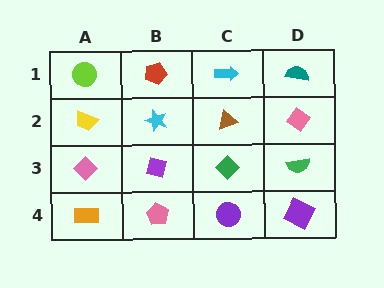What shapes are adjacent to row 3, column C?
A brown triangle (row 2, column C), a purple circle (row 4, column C), a purple square (row 3, column B), a green semicircle (row 3, column D).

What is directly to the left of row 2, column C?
A cyan star.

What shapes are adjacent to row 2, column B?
A red pentagon (row 1, column B), a purple square (row 3, column B), a yellow trapezoid (row 2, column A), a brown triangle (row 2, column C).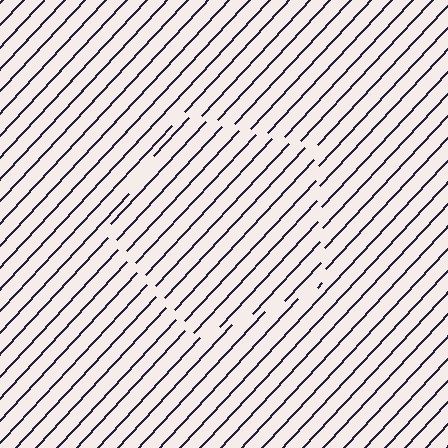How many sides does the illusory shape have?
5 sides — the line-ends trace a pentagon.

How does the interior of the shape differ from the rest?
The interior of the shape contains the same grating, shifted by half a period — the contour is defined by the phase discontinuity where line-ends from the inner and outer gratings abut.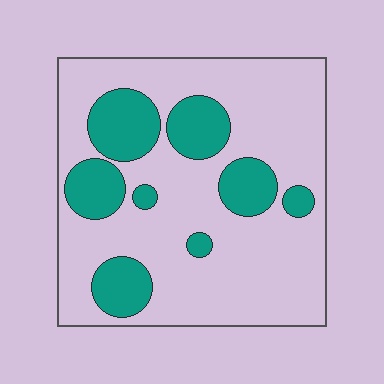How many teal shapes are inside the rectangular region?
8.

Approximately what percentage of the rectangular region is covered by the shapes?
Approximately 25%.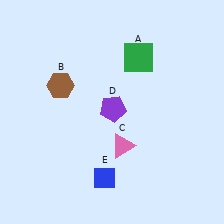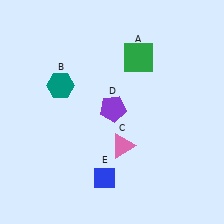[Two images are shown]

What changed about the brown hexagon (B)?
In Image 1, B is brown. In Image 2, it changed to teal.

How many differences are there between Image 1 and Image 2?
There is 1 difference between the two images.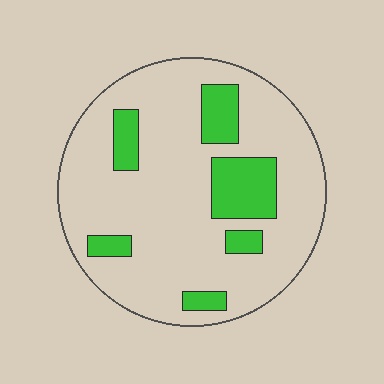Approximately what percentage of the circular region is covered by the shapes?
Approximately 20%.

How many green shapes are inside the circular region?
6.